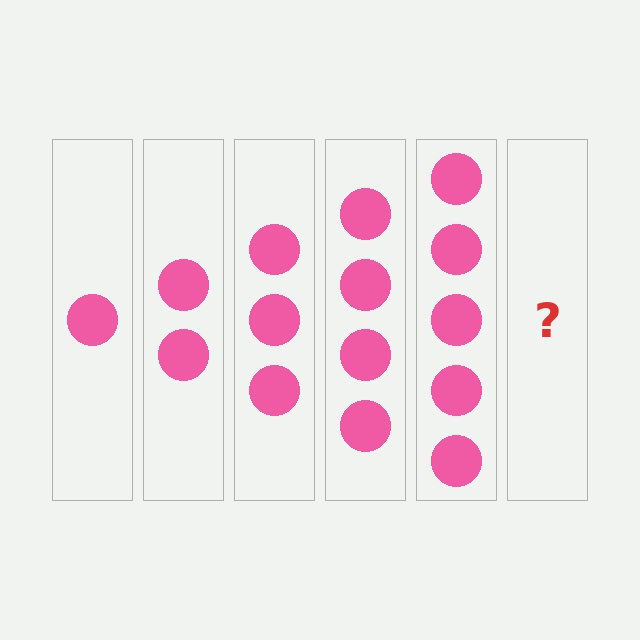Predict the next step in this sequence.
The next step is 6 circles.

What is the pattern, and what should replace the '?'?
The pattern is that each step adds one more circle. The '?' should be 6 circles.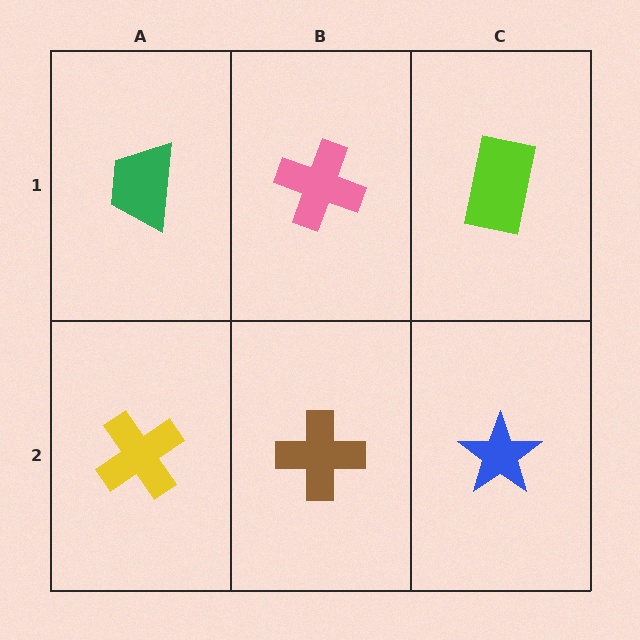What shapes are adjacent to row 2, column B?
A pink cross (row 1, column B), a yellow cross (row 2, column A), a blue star (row 2, column C).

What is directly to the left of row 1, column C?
A pink cross.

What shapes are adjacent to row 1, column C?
A blue star (row 2, column C), a pink cross (row 1, column B).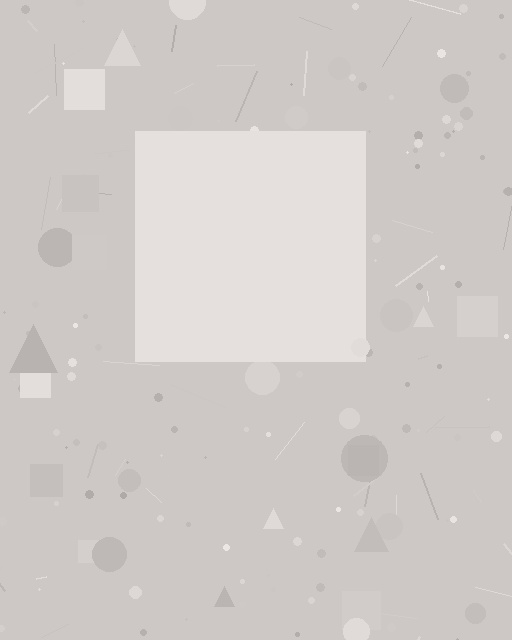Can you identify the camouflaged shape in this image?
The camouflaged shape is a square.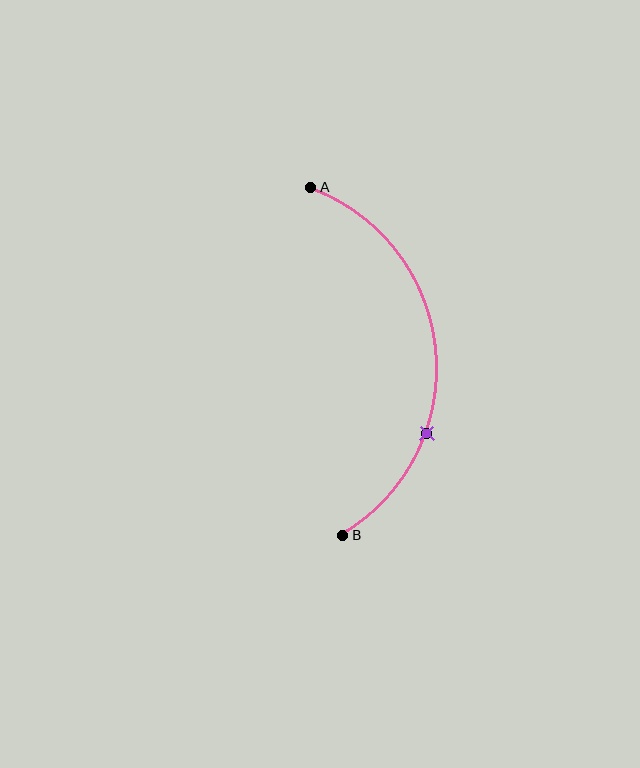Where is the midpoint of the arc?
The arc midpoint is the point on the curve farthest from the straight line joining A and B. It sits to the right of that line.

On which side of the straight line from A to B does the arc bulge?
The arc bulges to the right of the straight line connecting A and B.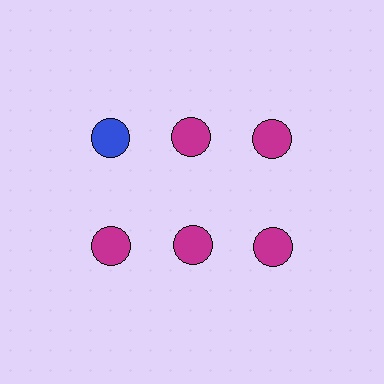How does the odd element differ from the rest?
It has a different color: blue instead of magenta.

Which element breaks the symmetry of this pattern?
The blue circle in the top row, leftmost column breaks the symmetry. All other shapes are magenta circles.